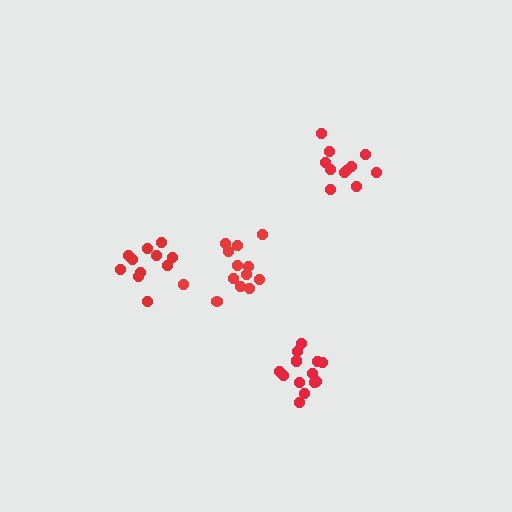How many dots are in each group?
Group 1: 11 dots, Group 2: 11 dots, Group 3: 13 dots, Group 4: 14 dots (49 total).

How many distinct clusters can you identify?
There are 4 distinct clusters.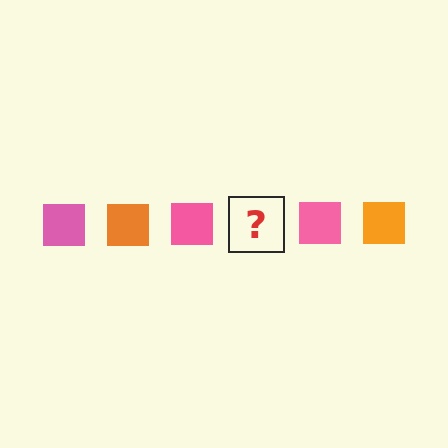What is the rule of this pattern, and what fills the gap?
The rule is that the pattern cycles through pink, orange squares. The gap should be filled with an orange square.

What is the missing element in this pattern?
The missing element is an orange square.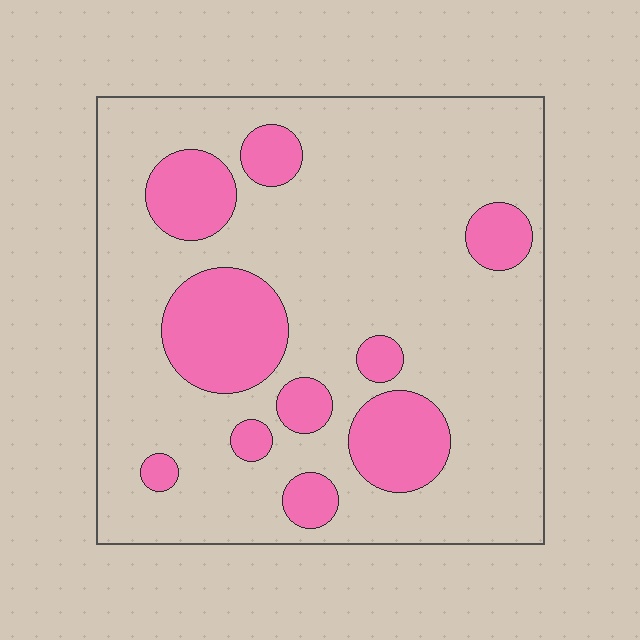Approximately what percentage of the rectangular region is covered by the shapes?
Approximately 20%.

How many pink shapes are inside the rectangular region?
10.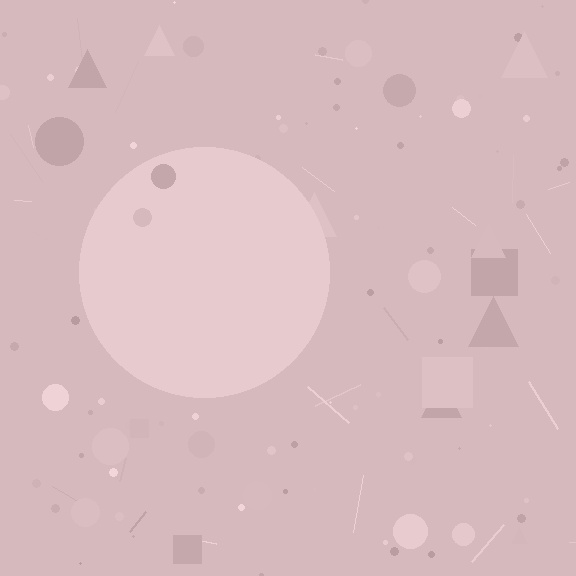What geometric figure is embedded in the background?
A circle is embedded in the background.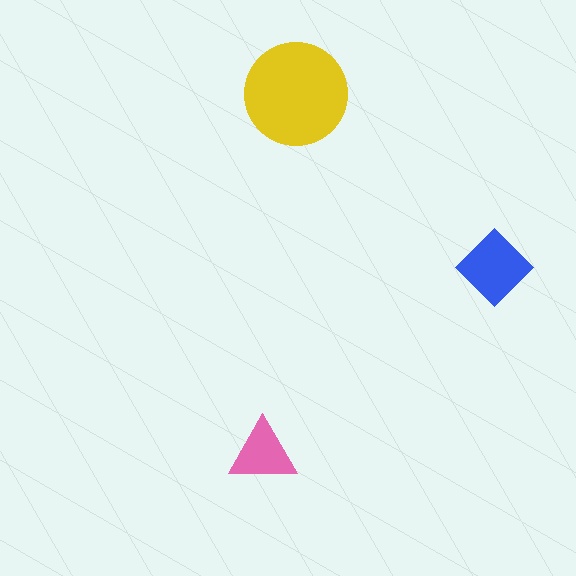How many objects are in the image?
There are 3 objects in the image.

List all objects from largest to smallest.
The yellow circle, the blue diamond, the pink triangle.